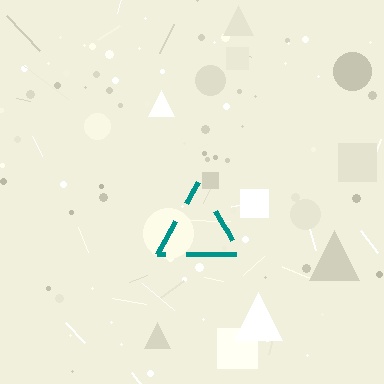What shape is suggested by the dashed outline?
The dashed outline suggests a triangle.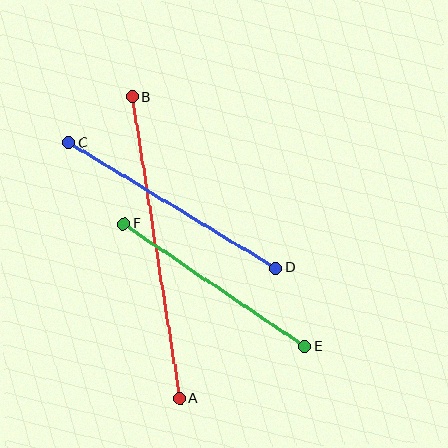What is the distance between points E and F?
The distance is approximately 219 pixels.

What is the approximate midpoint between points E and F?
The midpoint is at approximately (214, 285) pixels.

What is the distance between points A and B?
The distance is approximately 305 pixels.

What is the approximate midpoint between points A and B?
The midpoint is at approximately (156, 248) pixels.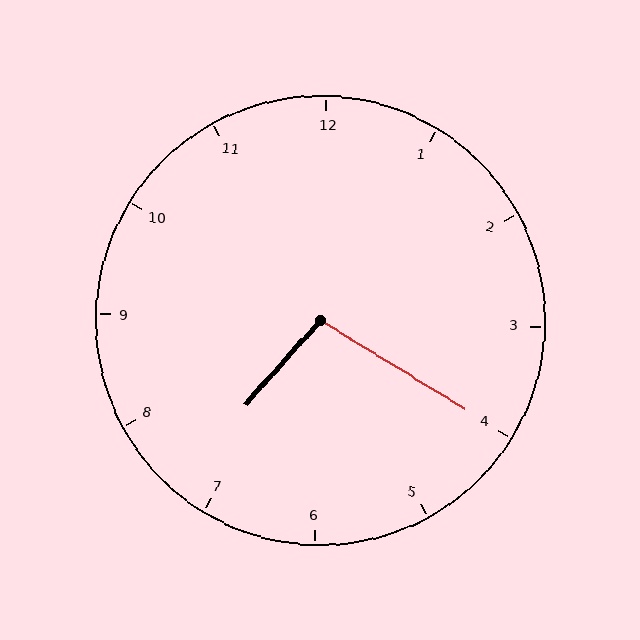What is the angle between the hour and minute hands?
Approximately 100 degrees.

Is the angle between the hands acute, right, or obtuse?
It is obtuse.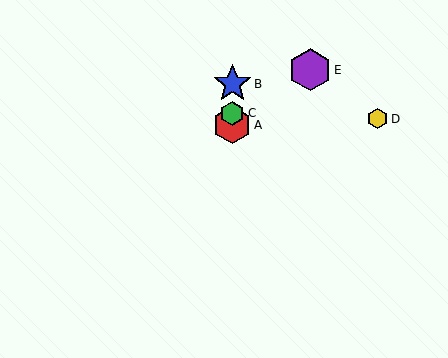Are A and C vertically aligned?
Yes, both are at x≈232.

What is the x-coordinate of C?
Object C is at x≈232.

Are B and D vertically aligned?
No, B is at x≈232 and D is at x≈377.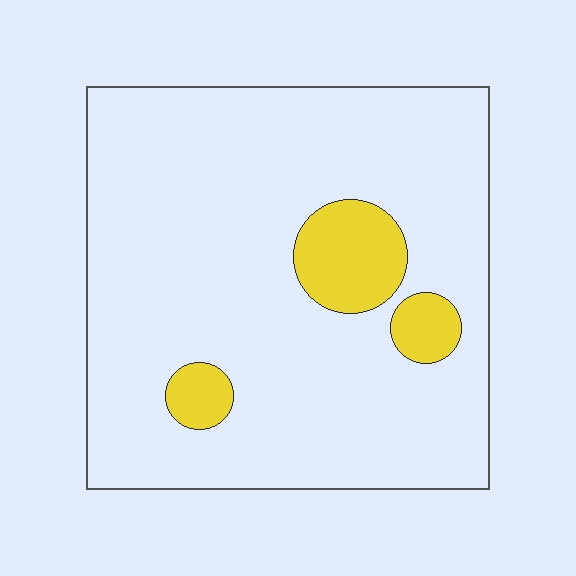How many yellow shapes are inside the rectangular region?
3.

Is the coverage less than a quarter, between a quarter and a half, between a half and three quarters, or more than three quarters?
Less than a quarter.